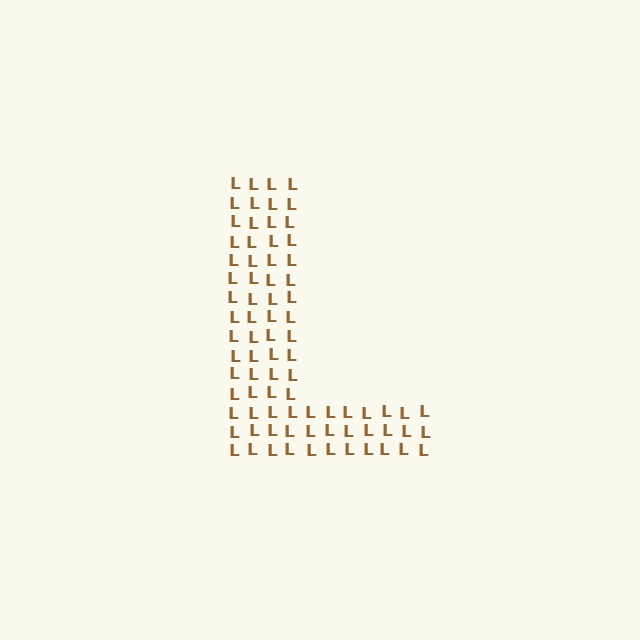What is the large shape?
The large shape is the letter L.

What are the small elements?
The small elements are letter L's.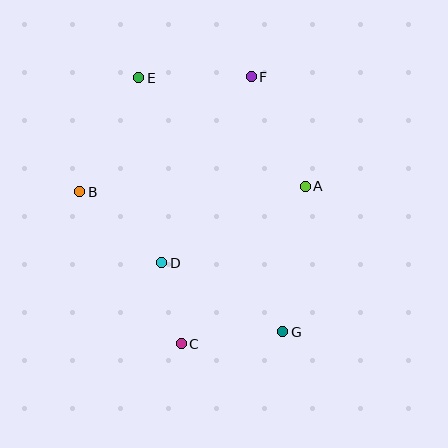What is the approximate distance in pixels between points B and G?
The distance between B and G is approximately 246 pixels.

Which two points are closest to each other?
Points C and D are closest to each other.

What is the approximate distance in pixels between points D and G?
The distance between D and G is approximately 140 pixels.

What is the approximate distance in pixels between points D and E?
The distance between D and E is approximately 186 pixels.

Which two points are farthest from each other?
Points E and G are farthest from each other.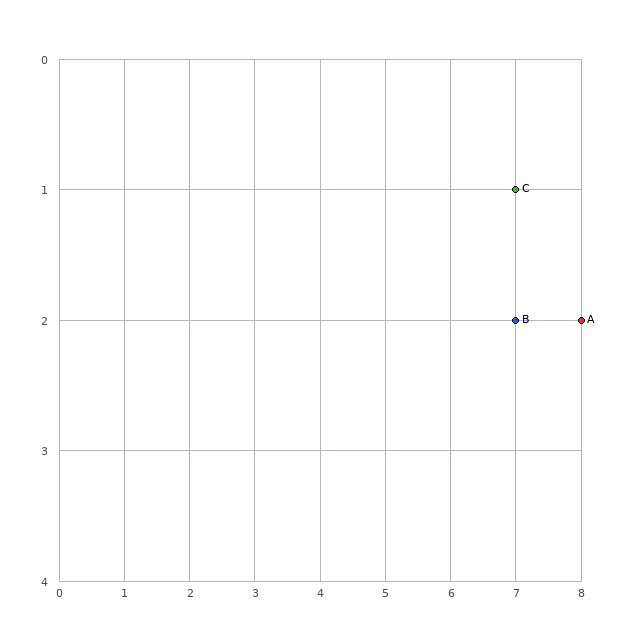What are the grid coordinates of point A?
Point A is at grid coordinates (8, 2).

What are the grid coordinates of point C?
Point C is at grid coordinates (7, 1).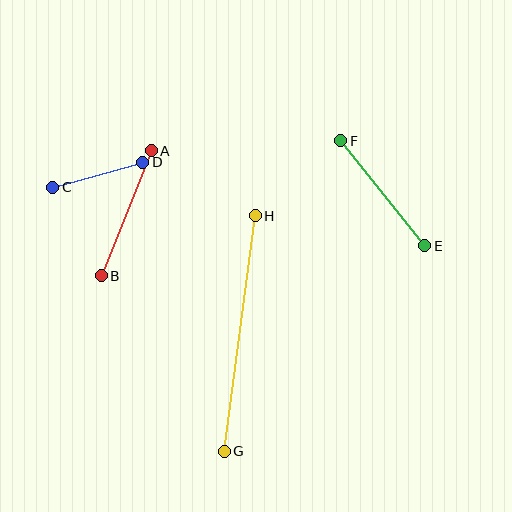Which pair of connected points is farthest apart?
Points G and H are farthest apart.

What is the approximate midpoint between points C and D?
The midpoint is at approximately (98, 175) pixels.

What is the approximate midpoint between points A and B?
The midpoint is at approximately (126, 213) pixels.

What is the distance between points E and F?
The distance is approximately 135 pixels.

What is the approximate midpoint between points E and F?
The midpoint is at approximately (383, 193) pixels.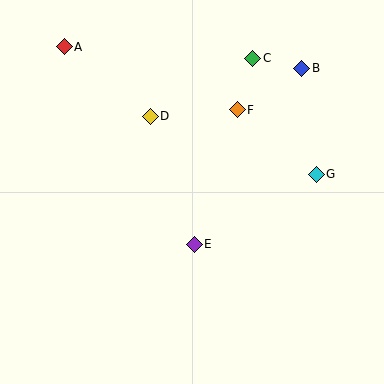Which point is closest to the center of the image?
Point E at (194, 244) is closest to the center.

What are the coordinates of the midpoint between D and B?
The midpoint between D and B is at (226, 92).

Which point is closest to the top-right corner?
Point B is closest to the top-right corner.